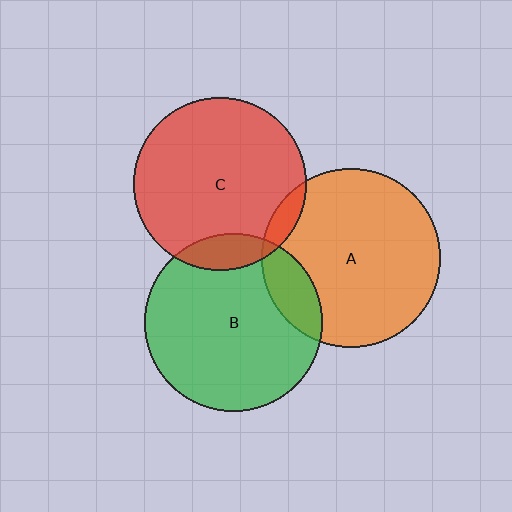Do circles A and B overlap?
Yes.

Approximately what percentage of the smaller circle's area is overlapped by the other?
Approximately 15%.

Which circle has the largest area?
Circle A (orange).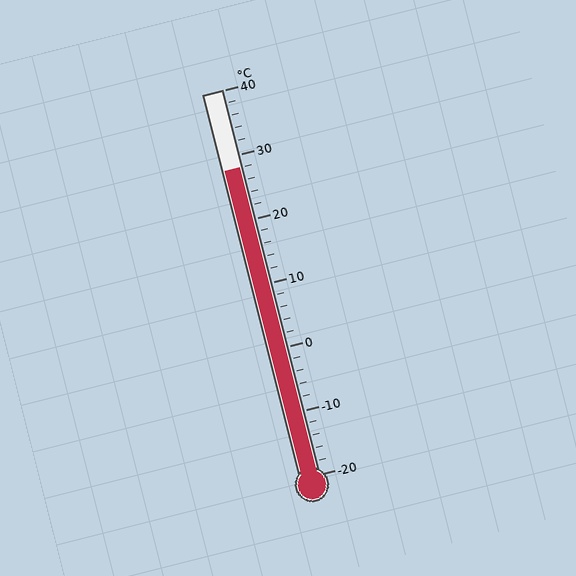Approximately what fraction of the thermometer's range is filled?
The thermometer is filled to approximately 80% of its range.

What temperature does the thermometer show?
The thermometer shows approximately 28°C.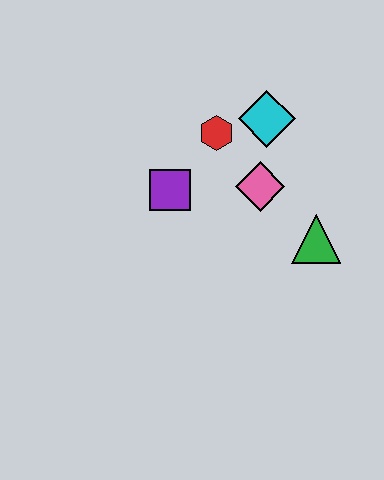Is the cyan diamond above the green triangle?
Yes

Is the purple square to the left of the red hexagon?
Yes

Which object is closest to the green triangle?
The pink diamond is closest to the green triangle.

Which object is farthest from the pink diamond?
The purple square is farthest from the pink diamond.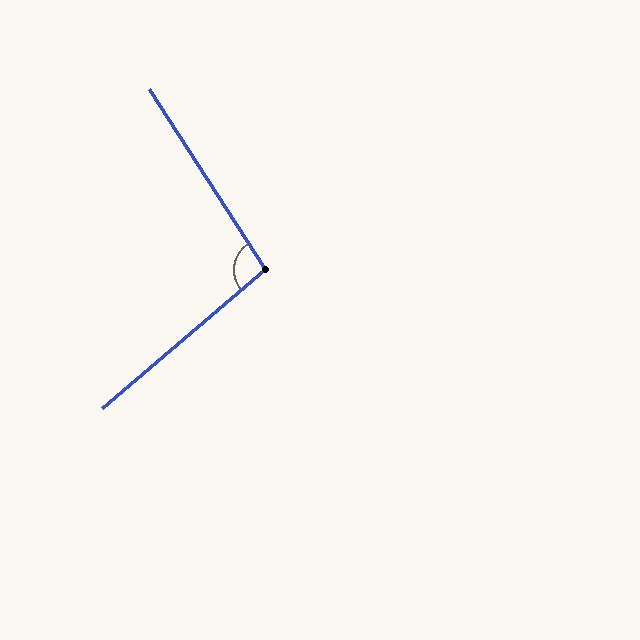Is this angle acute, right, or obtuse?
It is obtuse.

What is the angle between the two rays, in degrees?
Approximately 98 degrees.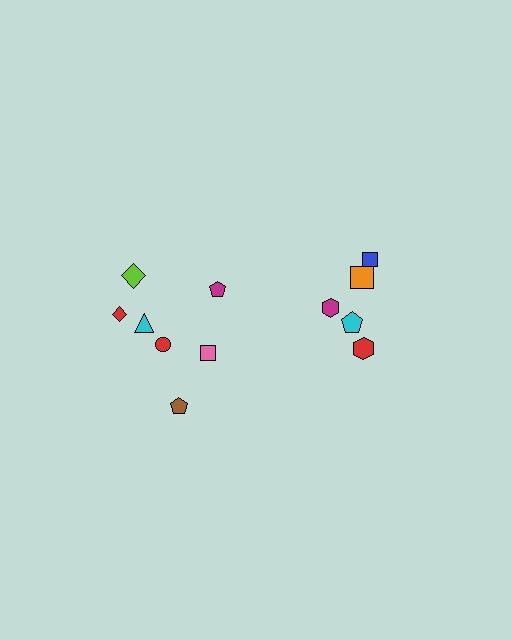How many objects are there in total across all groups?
There are 12 objects.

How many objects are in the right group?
There are 5 objects.